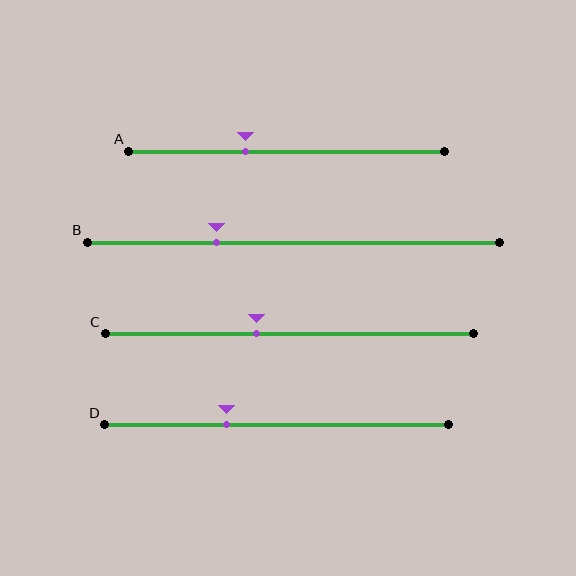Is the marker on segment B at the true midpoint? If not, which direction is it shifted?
No, the marker on segment B is shifted to the left by about 19% of the segment length.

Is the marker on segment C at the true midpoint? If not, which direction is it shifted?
No, the marker on segment C is shifted to the left by about 9% of the segment length.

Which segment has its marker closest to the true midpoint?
Segment C has its marker closest to the true midpoint.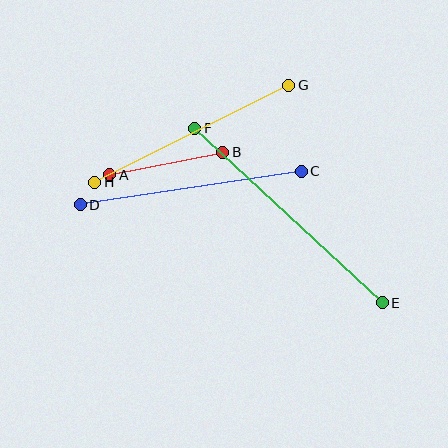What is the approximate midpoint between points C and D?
The midpoint is at approximately (191, 188) pixels.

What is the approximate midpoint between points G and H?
The midpoint is at approximately (192, 134) pixels.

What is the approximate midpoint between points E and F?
The midpoint is at approximately (289, 216) pixels.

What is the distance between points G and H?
The distance is approximately 217 pixels.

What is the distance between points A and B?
The distance is approximately 116 pixels.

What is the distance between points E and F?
The distance is approximately 256 pixels.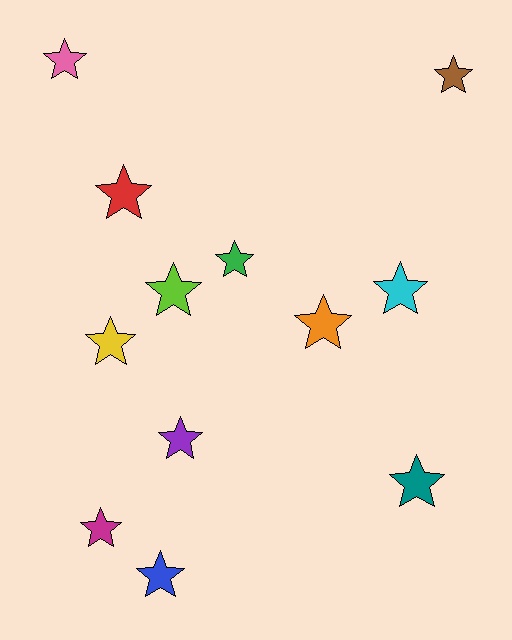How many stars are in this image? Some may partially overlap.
There are 12 stars.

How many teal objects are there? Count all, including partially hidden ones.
There is 1 teal object.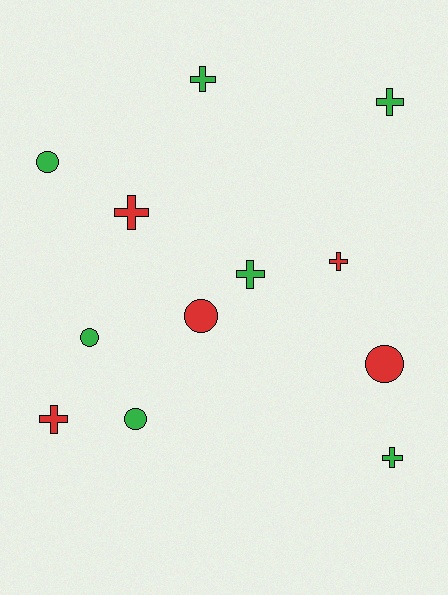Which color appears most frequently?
Green, with 7 objects.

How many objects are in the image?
There are 12 objects.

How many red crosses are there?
There are 3 red crosses.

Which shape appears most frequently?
Cross, with 7 objects.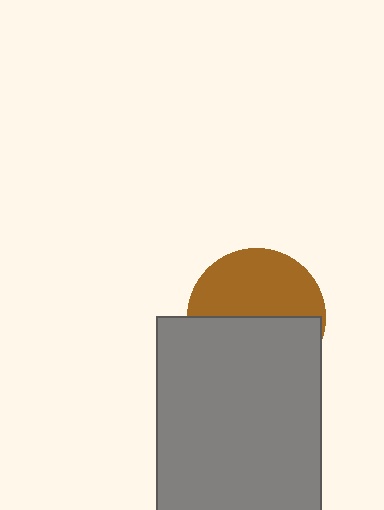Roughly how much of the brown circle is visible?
About half of it is visible (roughly 49%).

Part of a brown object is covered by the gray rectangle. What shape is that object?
It is a circle.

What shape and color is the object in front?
The object in front is a gray rectangle.